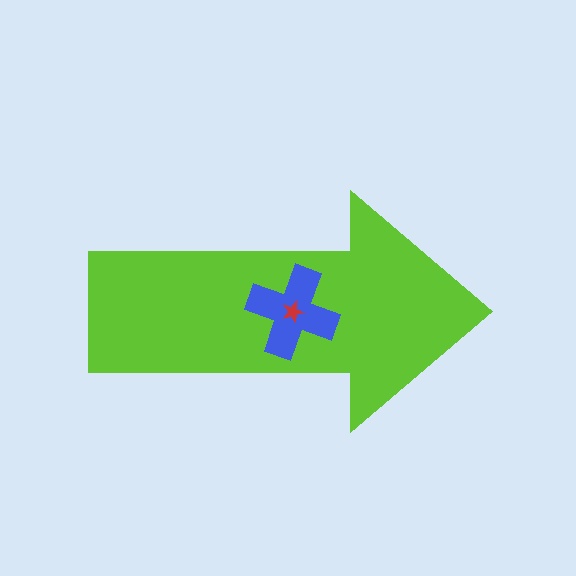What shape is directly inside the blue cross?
The red star.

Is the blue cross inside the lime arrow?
Yes.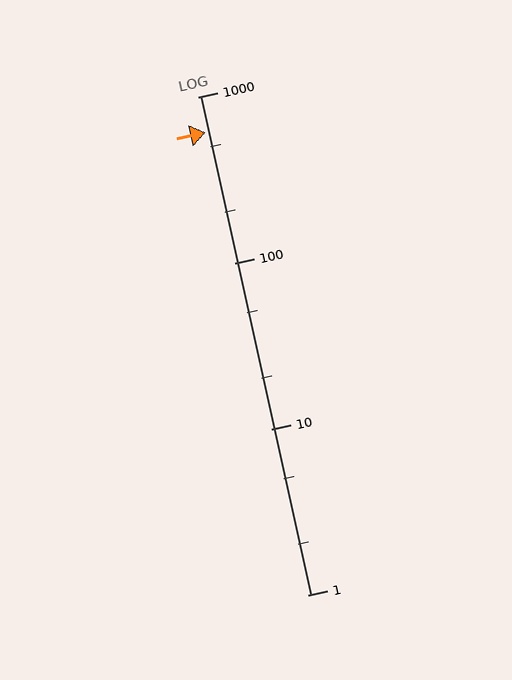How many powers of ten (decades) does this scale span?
The scale spans 3 decades, from 1 to 1000.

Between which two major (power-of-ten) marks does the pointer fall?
The pointer is between 100 and 1000.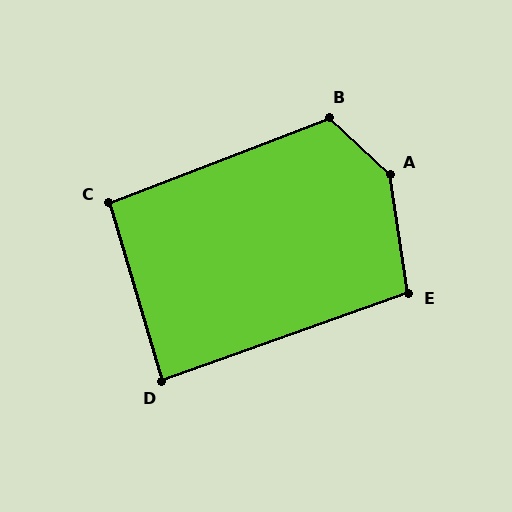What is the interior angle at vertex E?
Approximately 101 degrees (obtuse).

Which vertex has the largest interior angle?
A, at approximately 142 degrees.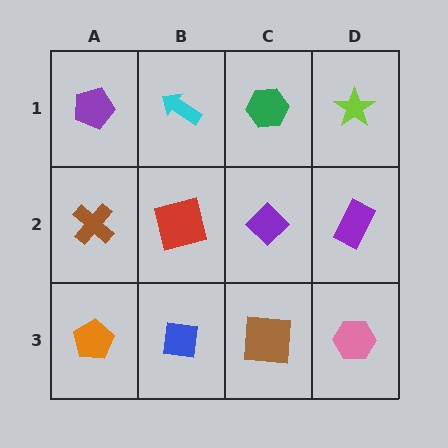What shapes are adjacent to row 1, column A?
A brown cross (row 2, column A), a cyan arrow (row 1, column B).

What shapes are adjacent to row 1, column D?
A purple rectangle (row 2, column D), a green hexagon (row 1, column C).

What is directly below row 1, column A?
A brown cross.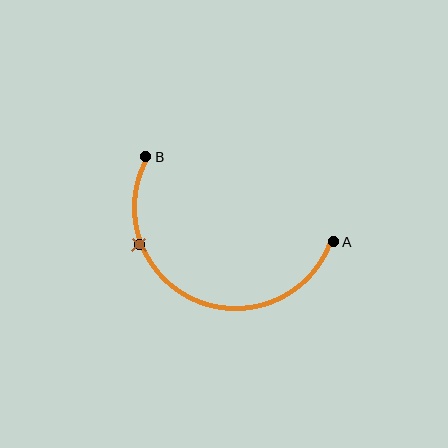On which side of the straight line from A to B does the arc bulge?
The arc bulges below the straight line connecting A and B.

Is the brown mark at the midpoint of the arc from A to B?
No. The brown mark lies on the arc but is closer to endpoint B. The arc midpoint would be at the point on the curve equidistant along the arc from both A and B.